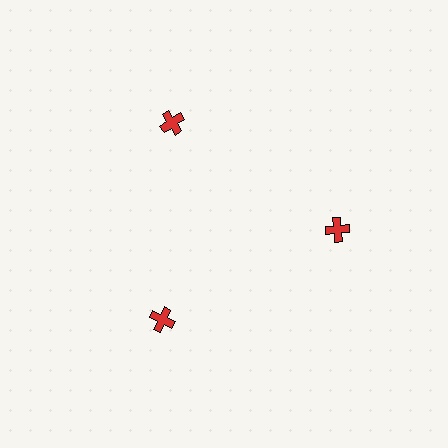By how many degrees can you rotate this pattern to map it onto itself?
The pattern maps onto itself every 120 degrees of rotation.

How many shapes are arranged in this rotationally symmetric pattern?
There are 3 shapes, arranged in 3 groups of 1.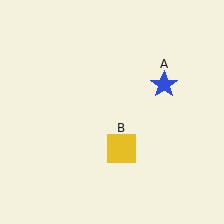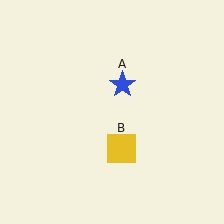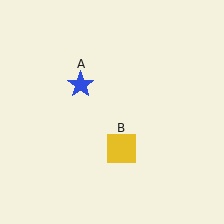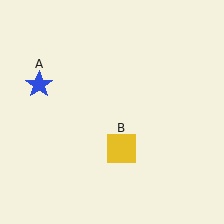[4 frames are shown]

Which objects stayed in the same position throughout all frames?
Yellow square (object B) remained stationary.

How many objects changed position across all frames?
1 object changed position: blue star (object A).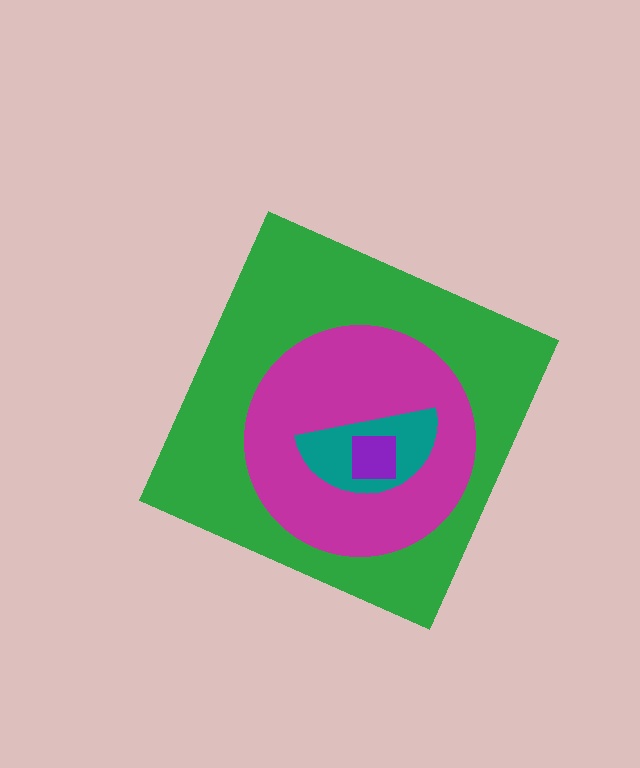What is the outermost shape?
The green diamond.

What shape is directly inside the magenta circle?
The teal semicircle.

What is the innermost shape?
The purple square.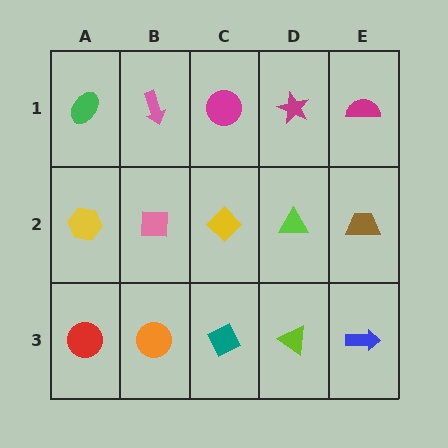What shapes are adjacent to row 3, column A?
A yellow hexagon (row 2, column A), an orange circle (row 3, column B).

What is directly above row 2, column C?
A magenta circle.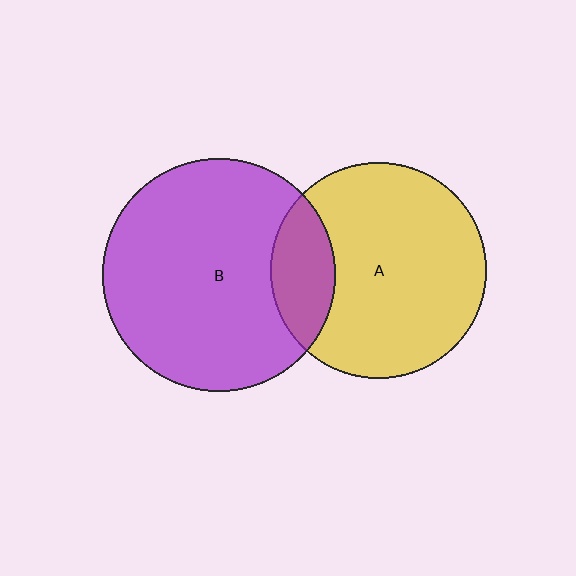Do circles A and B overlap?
Yes.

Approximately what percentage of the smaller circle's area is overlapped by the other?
Approximately 20%.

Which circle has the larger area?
Circle B (purple).